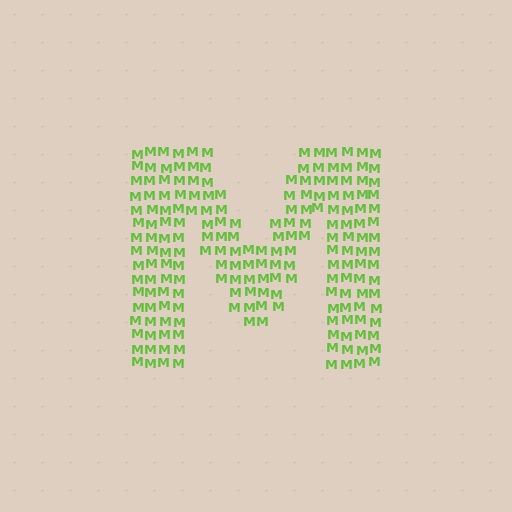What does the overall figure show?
The overall figure shows the letter M.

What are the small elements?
The small elements are letter M's.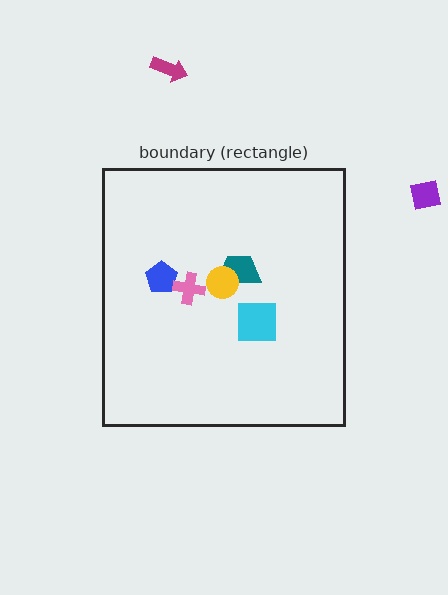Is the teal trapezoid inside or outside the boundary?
Inside.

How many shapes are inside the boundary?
5 inside, 2 outside.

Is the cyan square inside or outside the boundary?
Inside.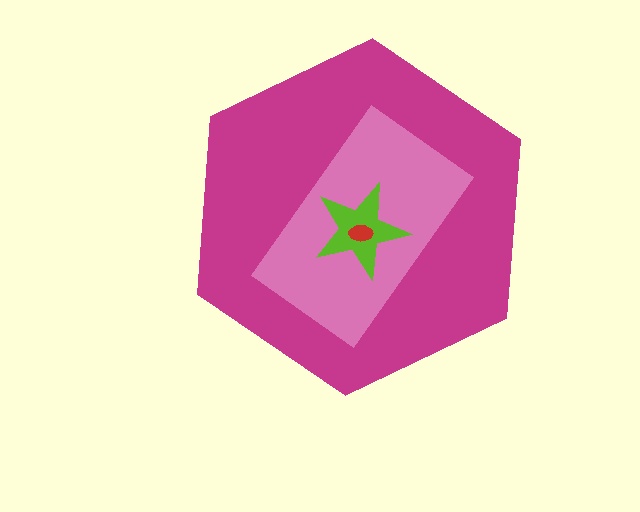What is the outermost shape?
The magenta hexagon.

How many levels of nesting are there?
4.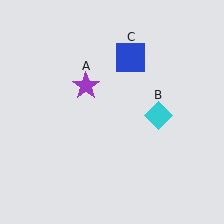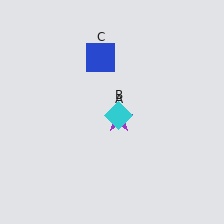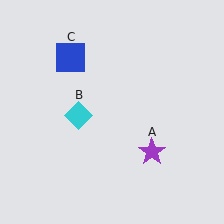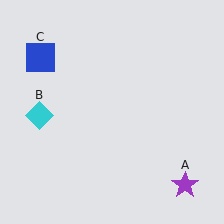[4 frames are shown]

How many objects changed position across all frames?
3 objects changed position: purple star (object A), cyan diamond (object B), blue square (object C).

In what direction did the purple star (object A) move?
The purple star (object A) moved down and to the right.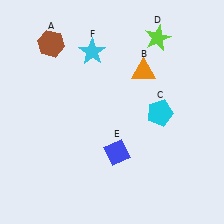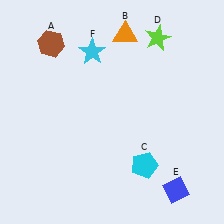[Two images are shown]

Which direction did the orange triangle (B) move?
The orange triangle (B) moved up.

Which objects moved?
The objects that moved are: the orange triangle (B), the cyan pentagon (C), the blue diamond (E).